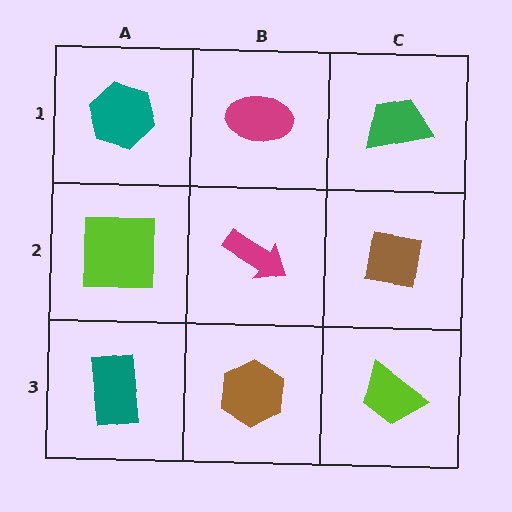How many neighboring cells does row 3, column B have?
3.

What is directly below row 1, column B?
A magenta arrow.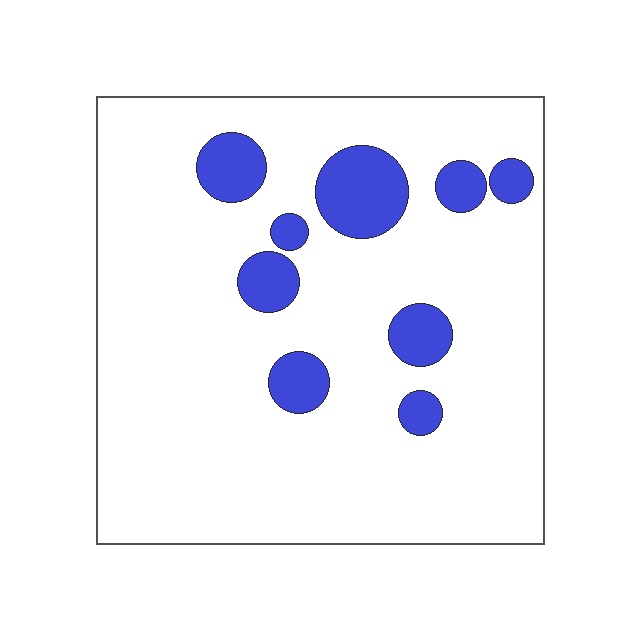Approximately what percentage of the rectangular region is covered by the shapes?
Approximately 15%.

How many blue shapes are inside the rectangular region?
9.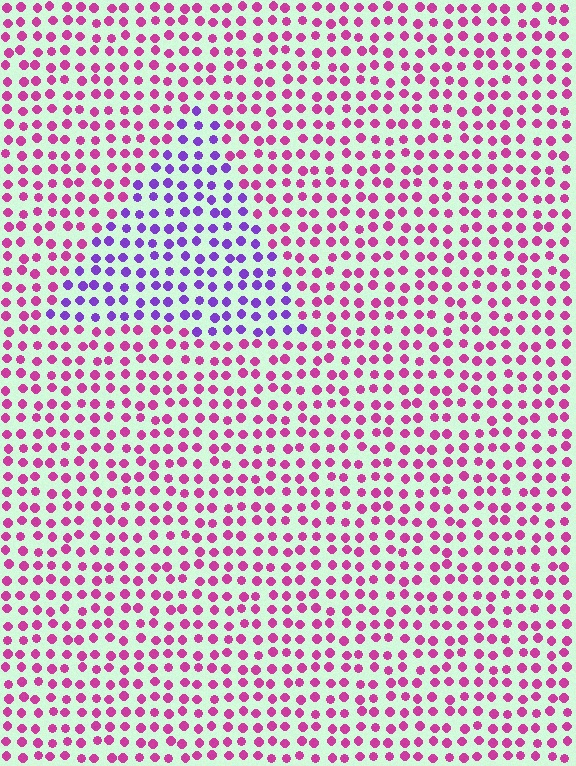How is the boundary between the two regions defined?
The boundary is defined purely by a slight shift in hue (about 50 degrees). Spacing, size, and orientation are identical on both sides.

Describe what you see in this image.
The image is filled with small magenta elements in a uniform arrangement. A triangle-shaped region is visible where the elements are tinted to a slightly different hue, forming a subtle color boundary.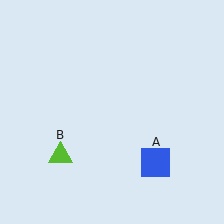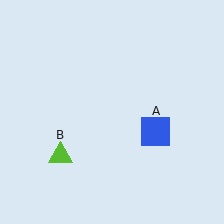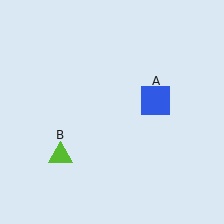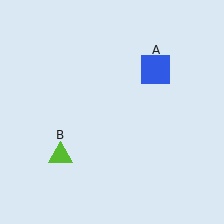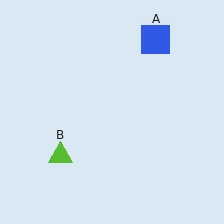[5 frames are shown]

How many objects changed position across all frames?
1 object changed position: blue square (object A).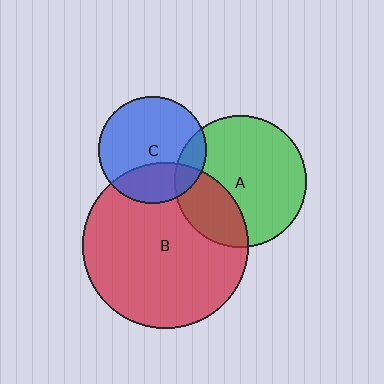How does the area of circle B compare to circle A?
Approximately 1.6 times.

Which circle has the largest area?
Circle B (red).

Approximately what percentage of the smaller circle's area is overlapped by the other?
Approximately 30%.